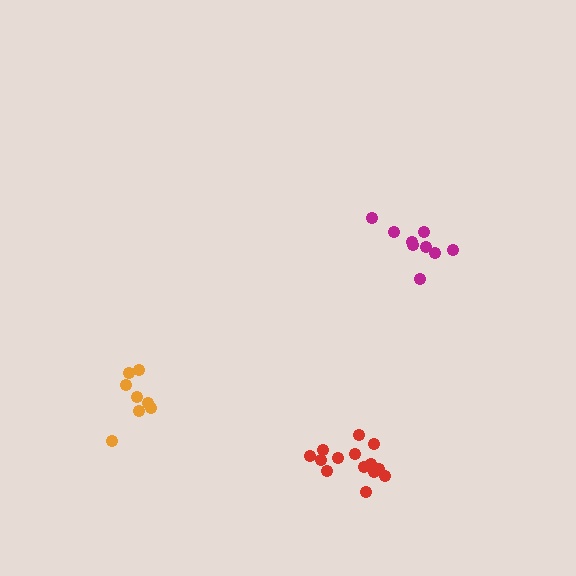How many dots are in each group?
Group 1: 8 dots, Group 2: 14 dots, Group 3: 9 dots (31 total).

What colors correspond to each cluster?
The clusters are colored: orange, red, magenta.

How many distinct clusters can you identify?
There are 3 distinct clusters.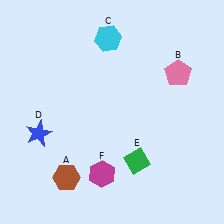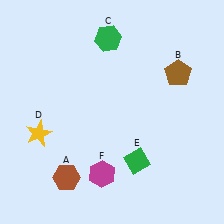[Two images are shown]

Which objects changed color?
B changed from pink to brown. C changed from cyan to green. D changed from blue to yellow.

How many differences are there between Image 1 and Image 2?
There are 3 differences between the two images.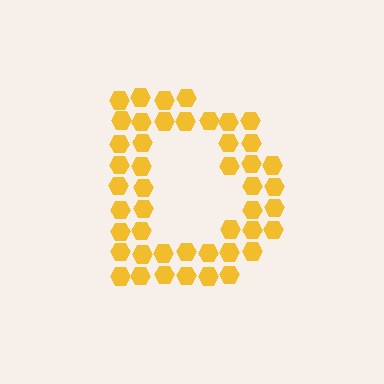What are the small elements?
The small elements are hexagons.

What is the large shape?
The large shape is the letter D.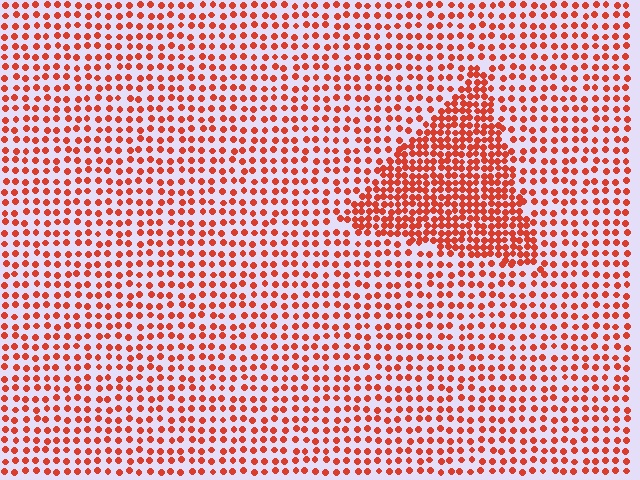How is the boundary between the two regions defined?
The boundary is defined by a change in element density (approximately 2.1x ratio). All elements are the same color, size, and shape.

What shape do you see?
I see a triangle.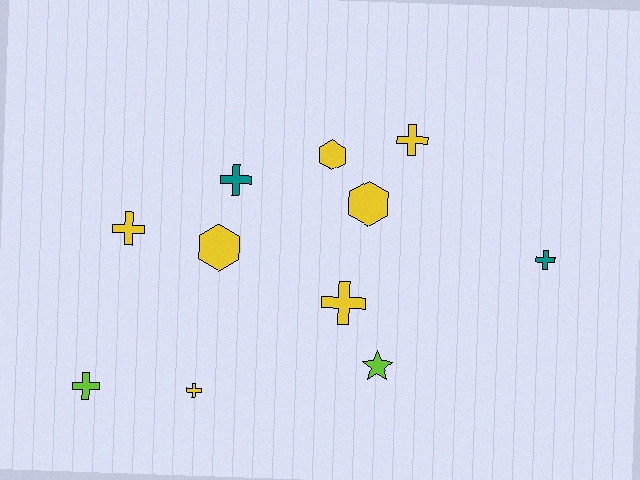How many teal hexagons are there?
There are no teal hexagons.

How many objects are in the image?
There are 11 objects.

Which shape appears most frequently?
Cross, with 7 objects.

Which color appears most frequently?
Yellow, with 7 objects.